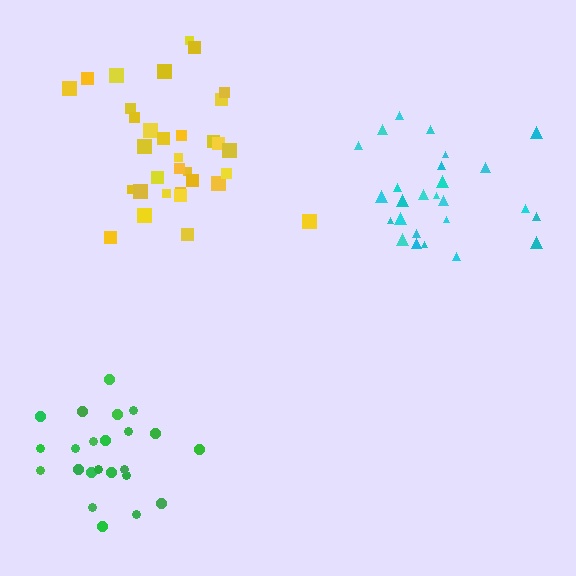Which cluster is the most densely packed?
Green.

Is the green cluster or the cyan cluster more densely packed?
Green.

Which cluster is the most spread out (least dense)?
Cyan.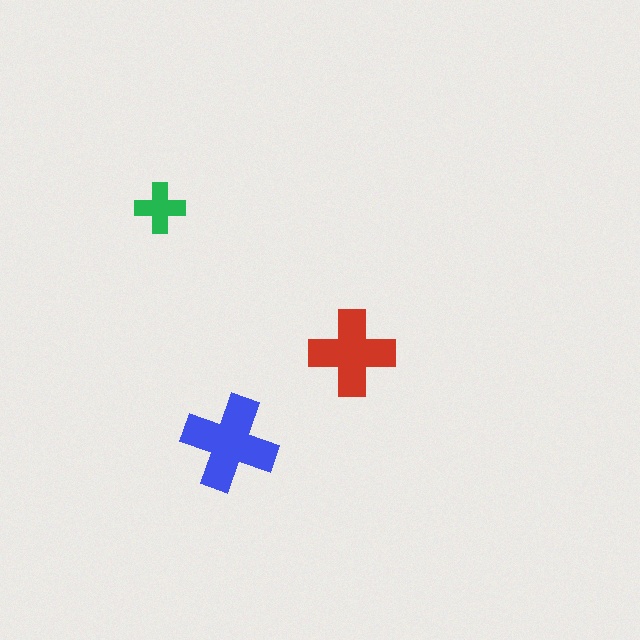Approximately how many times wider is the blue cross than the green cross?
About 2 times wider.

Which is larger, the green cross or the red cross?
The red one.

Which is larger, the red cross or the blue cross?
The blue one.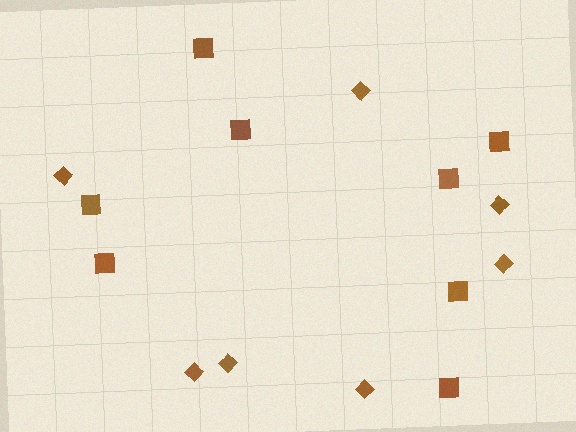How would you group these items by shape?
There are 2 groups: one group of squares (8) and one group of diamonds (7).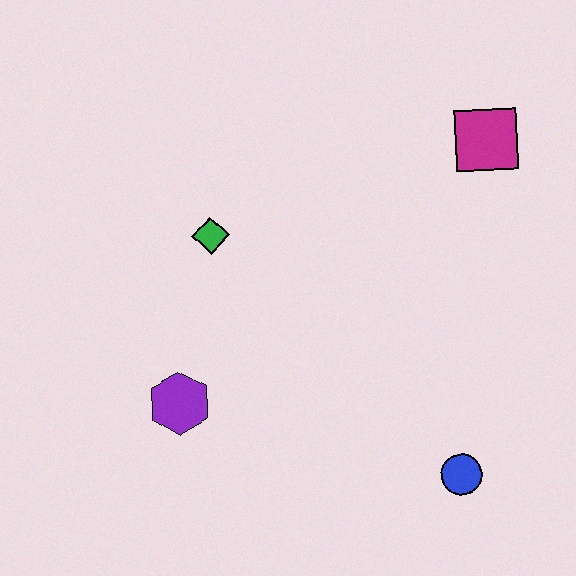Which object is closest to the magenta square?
The green diamond is closest to the magenta square.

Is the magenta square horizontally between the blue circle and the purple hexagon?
No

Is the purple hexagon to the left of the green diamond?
Yes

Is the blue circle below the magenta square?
Yes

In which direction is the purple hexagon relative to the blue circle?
The purple hexagon is to the left of the blue circle.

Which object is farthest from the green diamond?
The blue circle is farthest from the green diamond.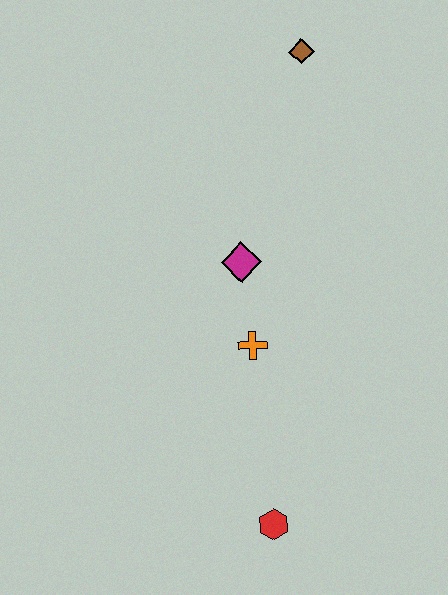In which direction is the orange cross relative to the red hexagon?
The orange cross is above the red hexagon.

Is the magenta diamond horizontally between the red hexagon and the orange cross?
No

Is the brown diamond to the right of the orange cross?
Yes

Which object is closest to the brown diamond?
The magenta diamond is closest to the brown diamond.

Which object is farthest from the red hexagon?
The brown diamond is farthest from the red hexagon.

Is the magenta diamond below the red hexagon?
No